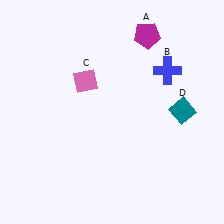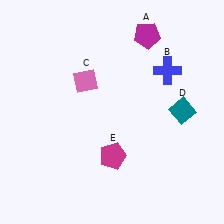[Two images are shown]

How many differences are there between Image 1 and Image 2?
There is 1 difference between the two images.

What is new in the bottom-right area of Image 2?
A magenta pentagon (E) was added in the bottom-right area of Image 2.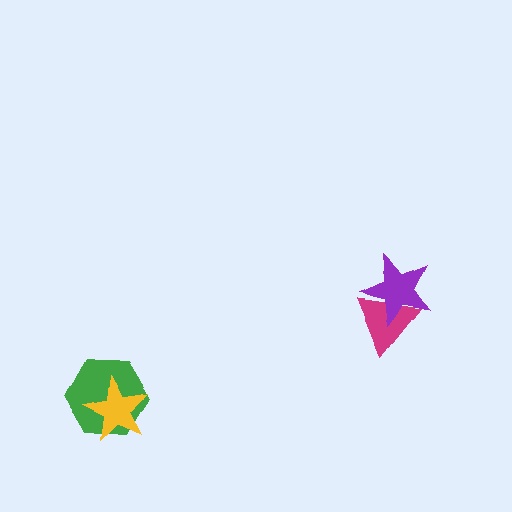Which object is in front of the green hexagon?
The yellow star is in front of the green hexagon.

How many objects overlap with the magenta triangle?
1 object overlaps with the magenta triangle.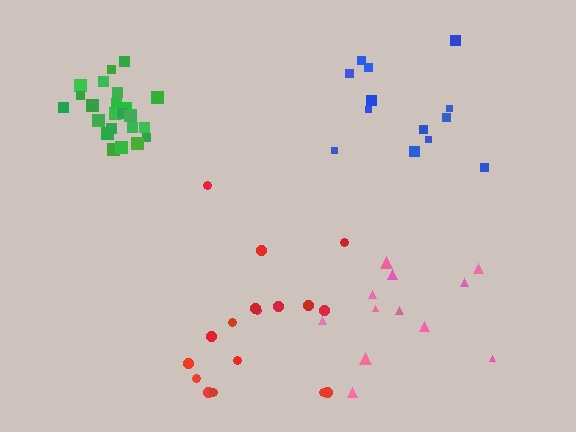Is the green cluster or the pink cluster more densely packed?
Green.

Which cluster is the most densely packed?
Green.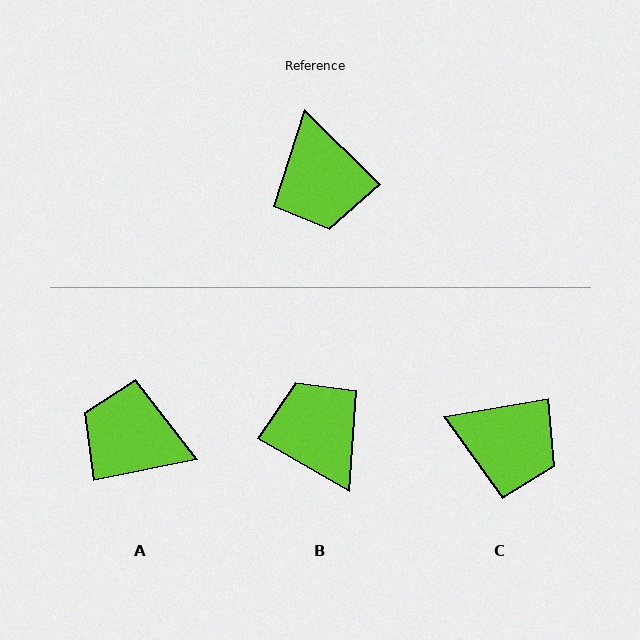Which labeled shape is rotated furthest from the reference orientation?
B, about 166 degrees away.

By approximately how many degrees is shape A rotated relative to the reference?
Approximately 124 degrees clockwise.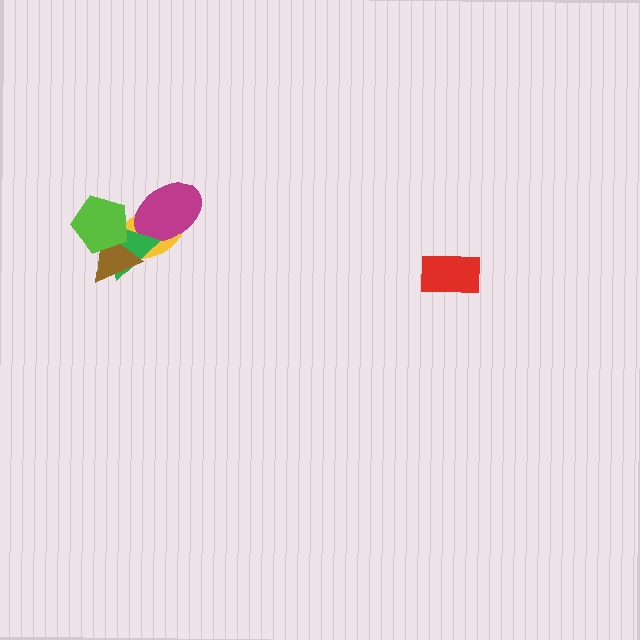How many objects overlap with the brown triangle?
3 objects overlap with the brown triangle.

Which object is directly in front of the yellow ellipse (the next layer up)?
The magenta ellipse is directly in front of the yellow ellipse.